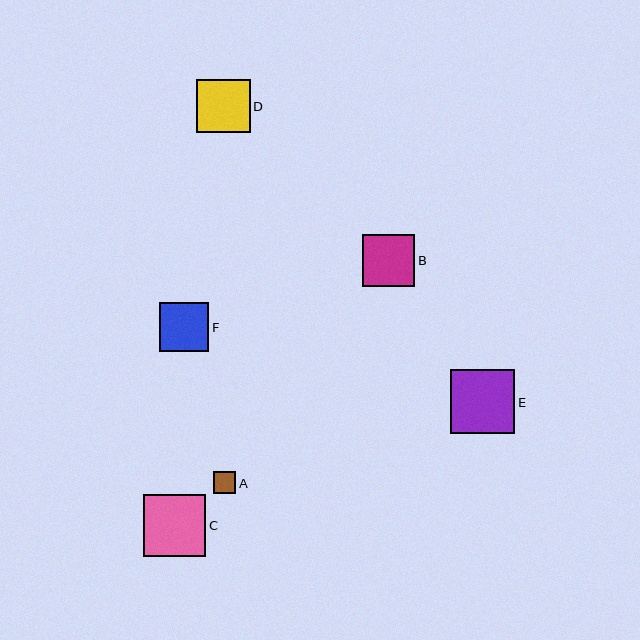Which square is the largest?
Square E is the largest with a size of approximately 64 pixels.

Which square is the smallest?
Square A is the smallest with a size of approximately 22 pixels.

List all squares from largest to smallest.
From largest to smallest: E, C, D, B, F, A.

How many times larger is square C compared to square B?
Square C is approximately 1.2 times the size of square B.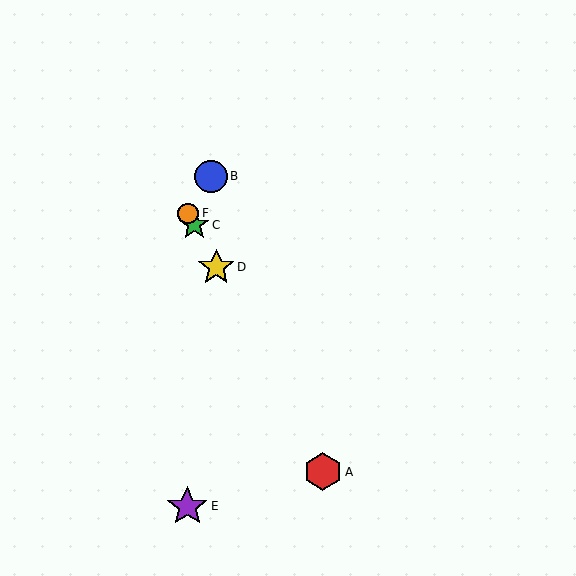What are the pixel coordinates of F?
Object F is at (188, 213).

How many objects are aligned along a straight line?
4 objects (A, C, D, F) are aligned along a straight line.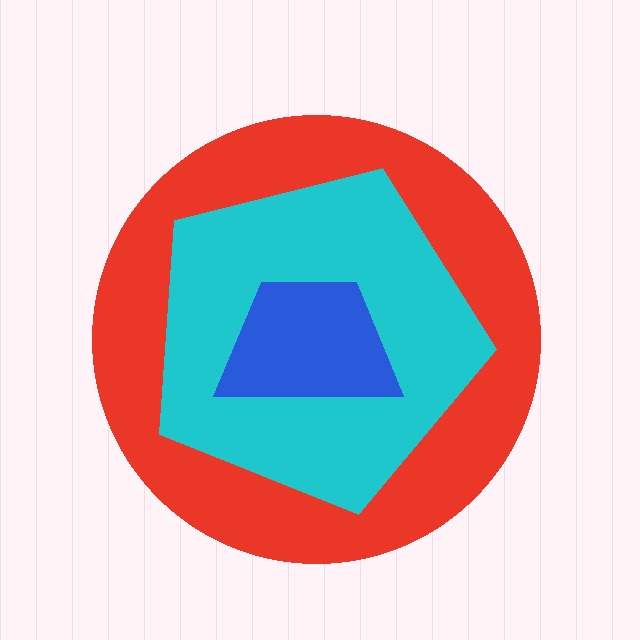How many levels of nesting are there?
3.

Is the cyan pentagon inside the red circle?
Yes.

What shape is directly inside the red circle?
The cyan pentagon.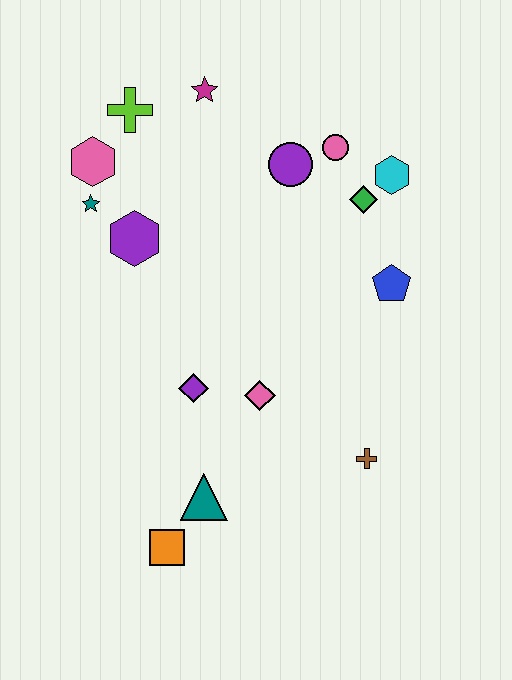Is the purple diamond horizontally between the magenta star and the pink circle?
No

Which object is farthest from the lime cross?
The orange square is farthest from the lime cross.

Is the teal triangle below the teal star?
Yes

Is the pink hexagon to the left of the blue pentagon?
Yes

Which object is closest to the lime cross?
The pink hexagon is closest to the lime cross.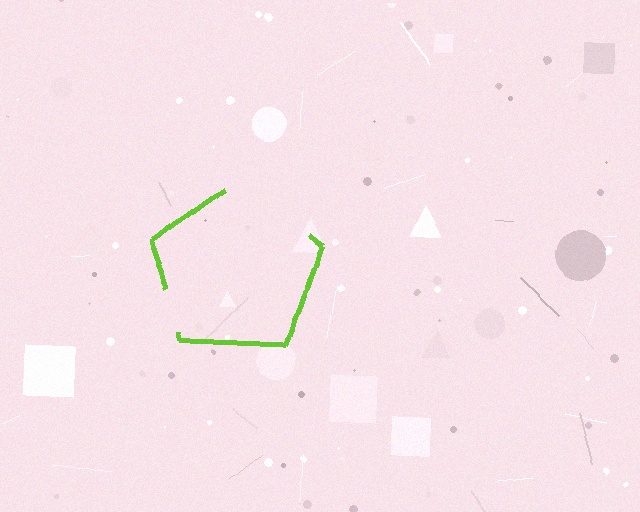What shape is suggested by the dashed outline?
The dashed outline suggests a pentagon.